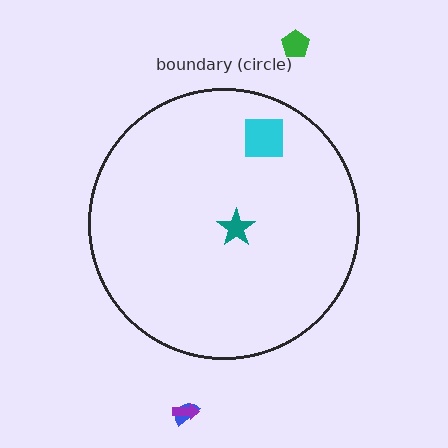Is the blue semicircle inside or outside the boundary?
Outside.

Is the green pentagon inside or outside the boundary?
Outside.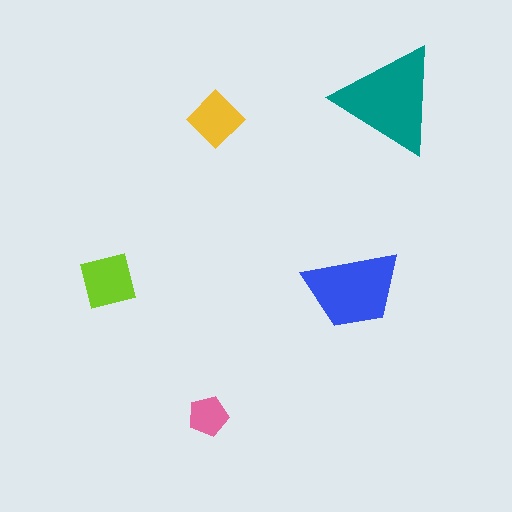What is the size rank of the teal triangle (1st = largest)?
1st.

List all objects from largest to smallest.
The teal triangle, the blue trapezoid, the lime square, the yellow diamond, the pink pentagon.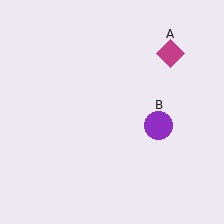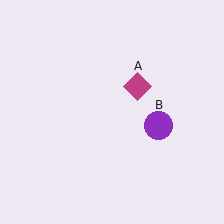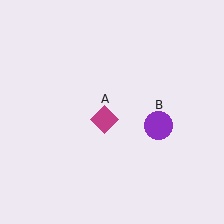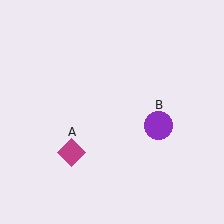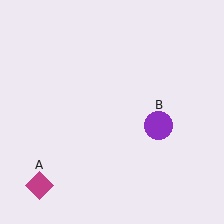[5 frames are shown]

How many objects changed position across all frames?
1 object changed position: magenta diamond (object A).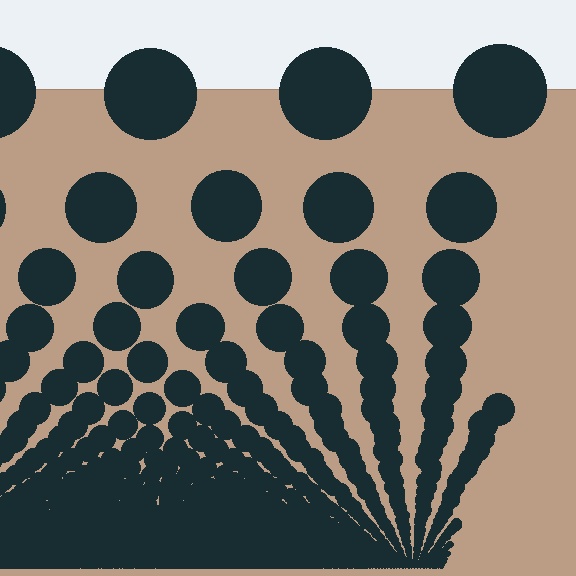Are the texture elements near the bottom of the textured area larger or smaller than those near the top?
Smaller. The gradient is inverted — elements near the bottom are smaller and denser.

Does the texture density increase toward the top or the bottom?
Density increases toward the bottom.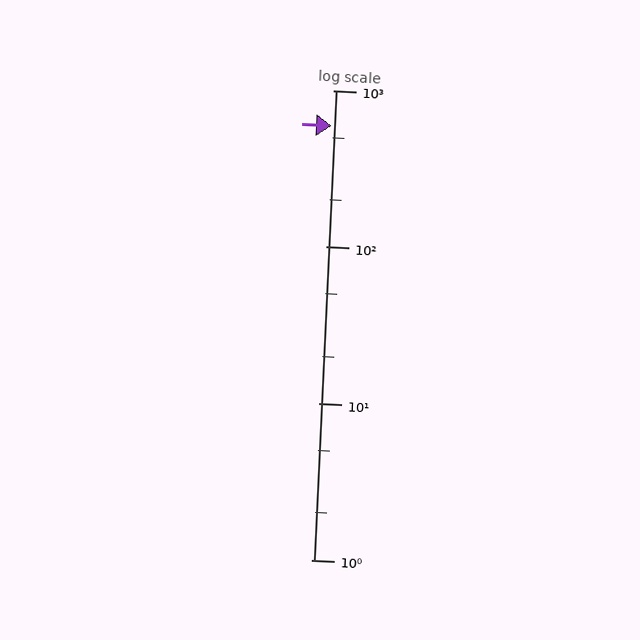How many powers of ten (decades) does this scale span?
The scale spans 3 decades, from 1 to 1000.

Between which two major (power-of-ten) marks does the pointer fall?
The pointer is between 100 and 1000.